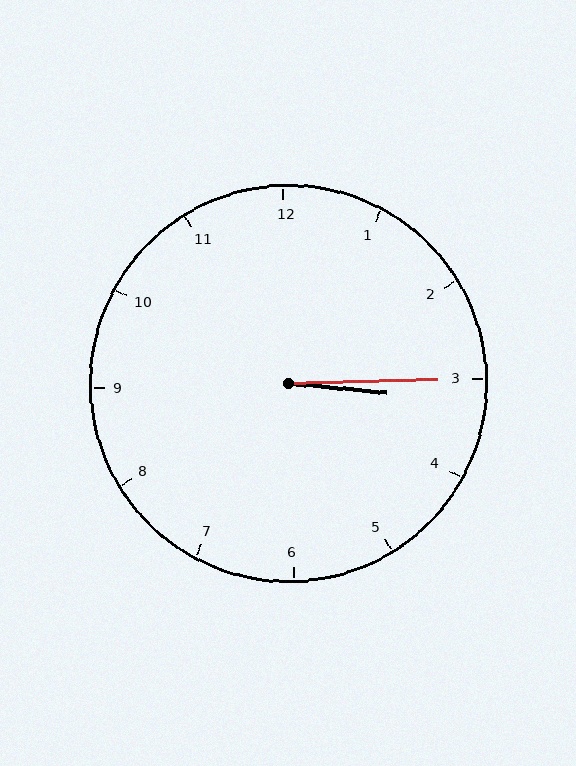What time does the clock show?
3:15.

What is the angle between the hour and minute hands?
Approximately 8 degrees.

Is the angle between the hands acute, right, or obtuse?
It is acute.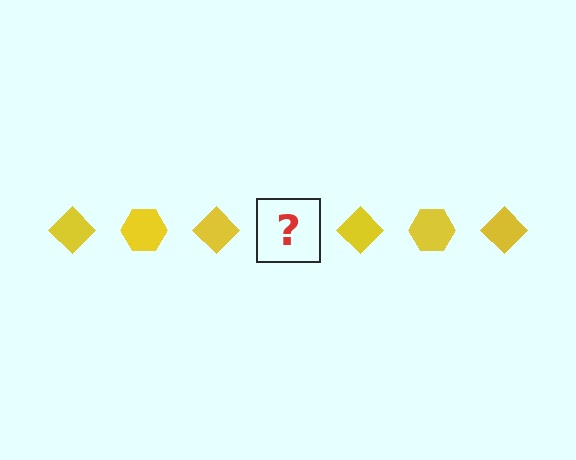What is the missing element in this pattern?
The missing element is a yellow hexagon.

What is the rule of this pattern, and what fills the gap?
The rule is that the pattern cycles through diamond, hexagon shapes in yellow. The gap should be filled with a yellow hexagon.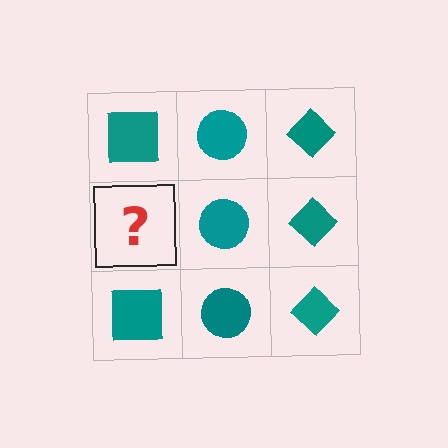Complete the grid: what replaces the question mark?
The question mark should be replaced with a teal square.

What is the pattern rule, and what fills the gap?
The rule is that each column has a consistent shape. The gap should be filled with a teal square.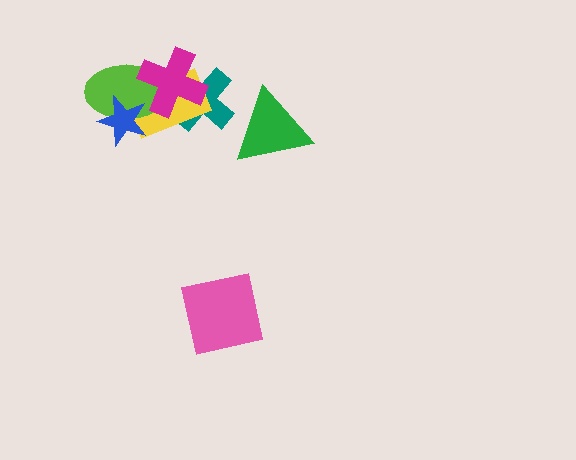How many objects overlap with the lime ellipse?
3 objects overlap with the lime ellipse.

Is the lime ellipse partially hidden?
Yes, it is partially covered by another shape.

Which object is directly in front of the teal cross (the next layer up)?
The yellow rectangle is directly in front of the teal cross.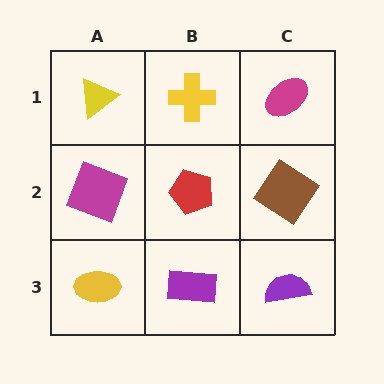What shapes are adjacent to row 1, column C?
A brown diamond (row 2, column C), a yellow cross (row 1, column B).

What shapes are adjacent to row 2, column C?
A magenta ellipse (row 1, column C), a purple semicircle (row 3, column C), a red pentagon (row 2, column B).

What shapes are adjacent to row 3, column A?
A magenta square (row 2, column A), a purple rectangle (row 3, column B).